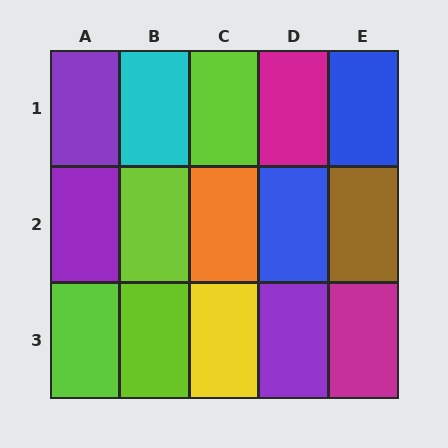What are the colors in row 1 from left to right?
Purple, cyan, lime, magenta, blue.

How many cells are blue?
2 cells are blue.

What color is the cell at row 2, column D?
Blue.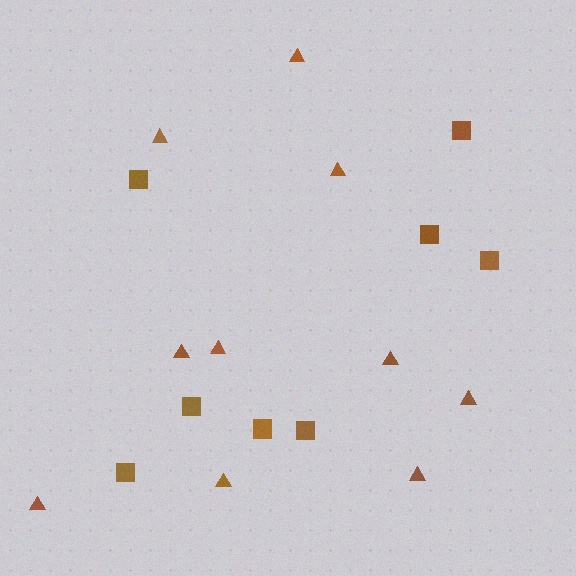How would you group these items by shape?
There are 2 groups: one group of triangles (10) and one group of squares (8).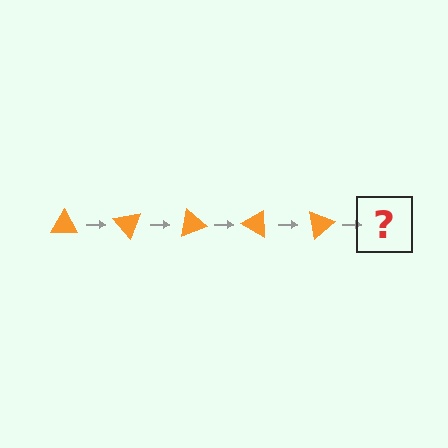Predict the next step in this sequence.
The next step is an orange triangle rotated 250 degrees.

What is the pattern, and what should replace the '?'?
The pattern is that the triangle rotates 50 degrees each step. The '?' should be an orange triangle rotated 250 degrees.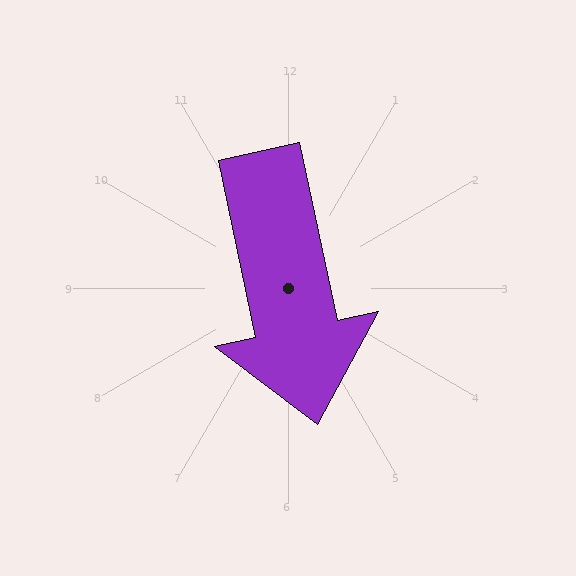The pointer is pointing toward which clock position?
Roughly 6 o'clock.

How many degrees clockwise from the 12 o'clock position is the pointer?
Approximately 168 degrees.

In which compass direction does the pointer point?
South.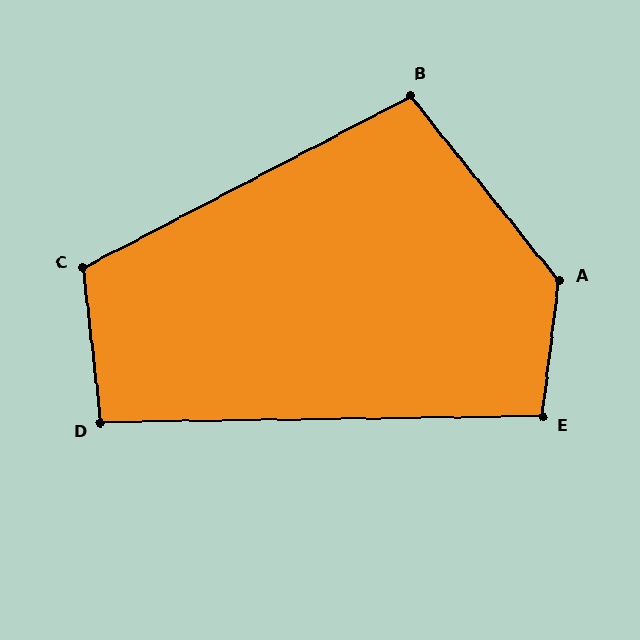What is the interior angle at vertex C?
Approximately 111 degrees (obtuse).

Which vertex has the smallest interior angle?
D, at approximately 96 degrees.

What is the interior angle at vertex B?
Approximately 101 degrees (obtuse).